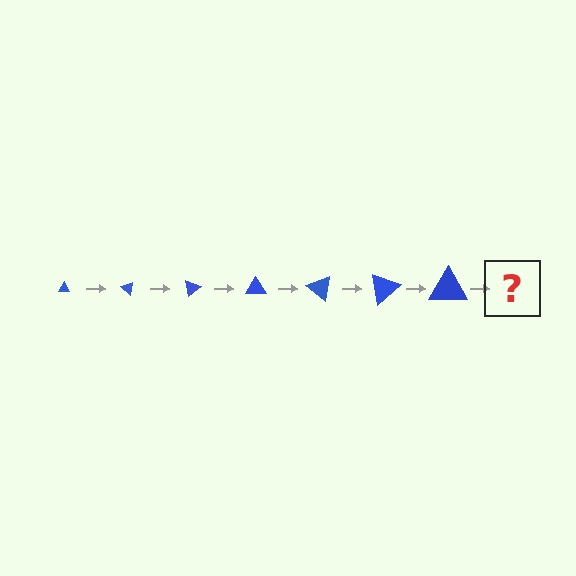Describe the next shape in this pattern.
It should be a triangle, larger than the previous one and rotated 280 degrees from the start.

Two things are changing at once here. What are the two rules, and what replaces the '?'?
The two rules are that the triangle grows larger each step and it rotates 40 degrees each step. The '?' should be a triangle, larger than the previous one and rotated 280 degrees from the start.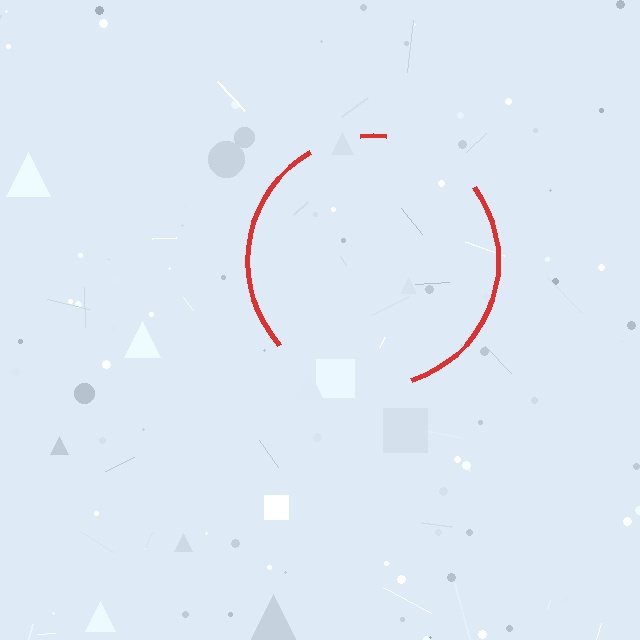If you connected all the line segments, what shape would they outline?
They would outline a circle.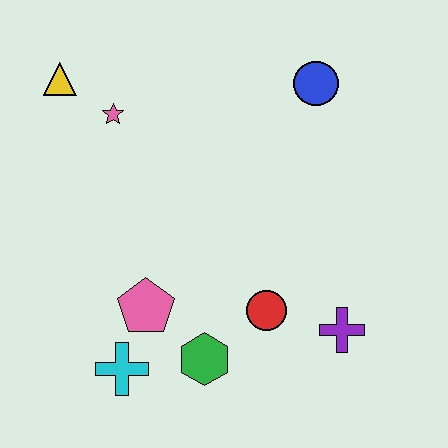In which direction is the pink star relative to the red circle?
The pink star is above the red circle.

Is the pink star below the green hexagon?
No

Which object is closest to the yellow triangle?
The pink star is closest to the yellow triangle.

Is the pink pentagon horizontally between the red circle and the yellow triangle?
Yes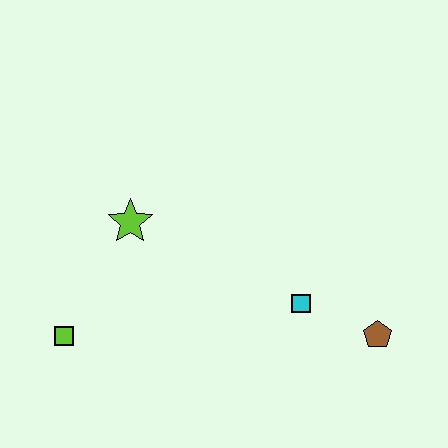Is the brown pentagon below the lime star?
Yes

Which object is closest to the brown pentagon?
The cyan square is closest to the brown pentagon.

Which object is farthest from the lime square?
The brown pentagon is farthest from the lime square.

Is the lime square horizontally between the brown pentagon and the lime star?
No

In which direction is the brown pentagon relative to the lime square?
The brown pentagon is to the right of the lime square.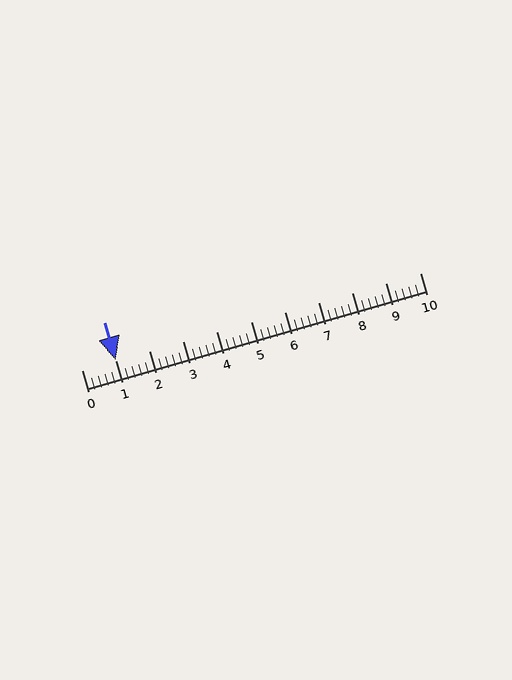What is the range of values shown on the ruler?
The ruler shows values from 0 to 10.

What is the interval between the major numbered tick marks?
The major tick marks are spaced 1 units apart.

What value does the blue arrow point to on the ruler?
The blue arrow points to approximately 1.0.